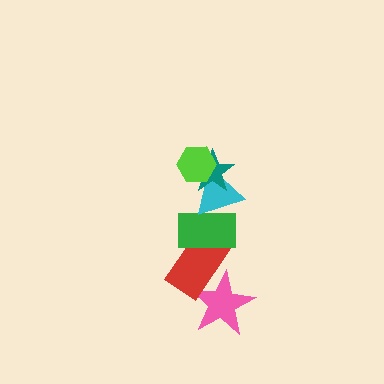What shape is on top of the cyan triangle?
The teal star is on top of the cyan triangle.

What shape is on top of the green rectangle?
The cyan triangle is on top of the green rectangle.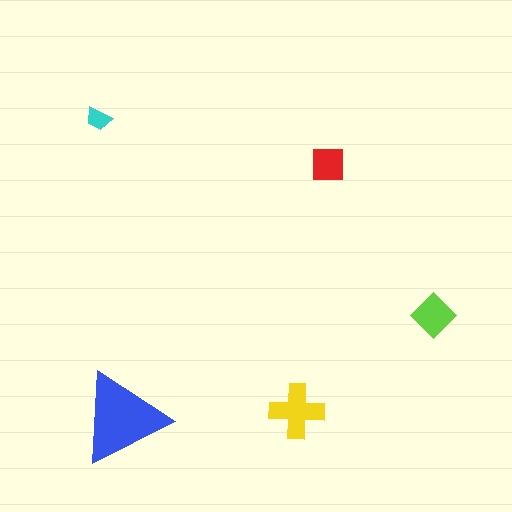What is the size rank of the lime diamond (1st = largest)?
3rd.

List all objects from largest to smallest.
The blue triangle, the yellow cross, the lime diamond, the red square, the cyan trapezoid.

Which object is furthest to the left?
The cyan trapezoid is leftmost.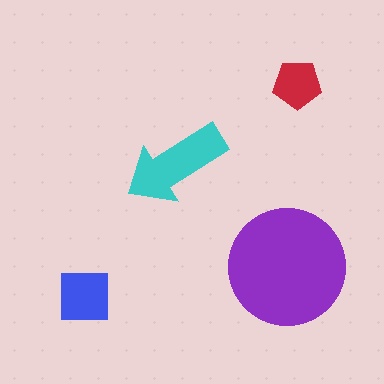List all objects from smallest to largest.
The red pentagon, the blue square, the cyan arrow, the purple circle.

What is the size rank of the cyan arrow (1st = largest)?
2nd.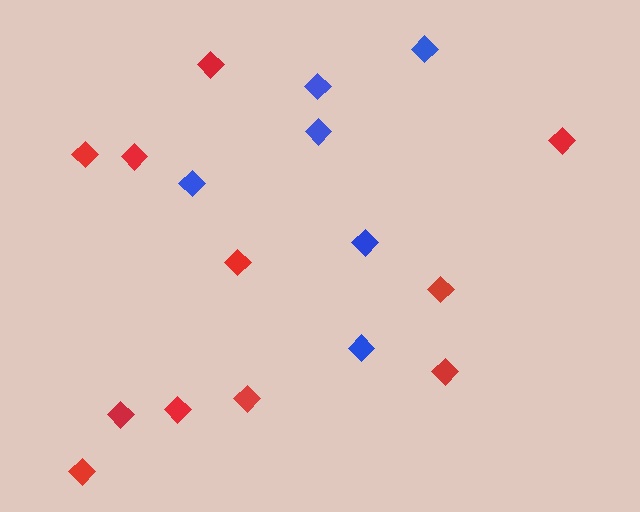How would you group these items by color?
There are 2 groups: one group of red diamonds (11) and one group of blue diamonds (6).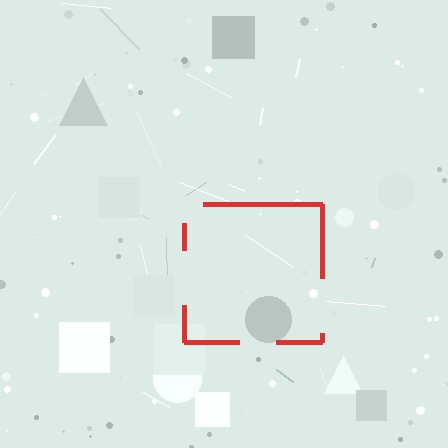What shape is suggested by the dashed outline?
The dashed outline suggests a square.